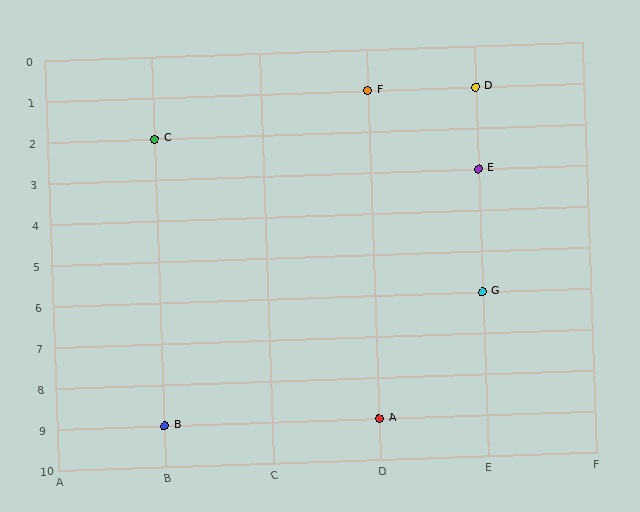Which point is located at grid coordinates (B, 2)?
Point C is at (B, 2).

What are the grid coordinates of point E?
Point E is at grid coordinates (E, 3).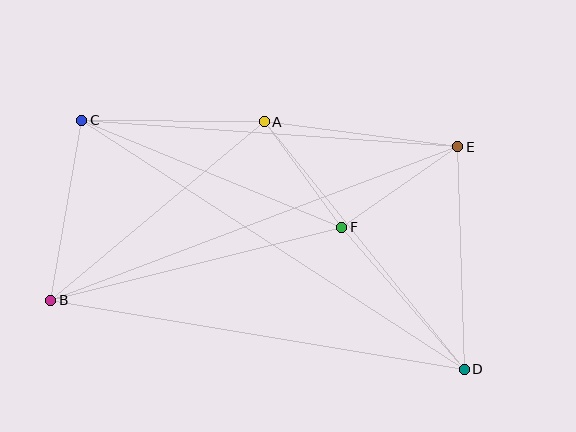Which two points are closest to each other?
Points A and F are closest to each other.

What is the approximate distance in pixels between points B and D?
The distance between B and D is approximately 419 pixels.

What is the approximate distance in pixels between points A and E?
The distance between A and E is approximately 195 pixels.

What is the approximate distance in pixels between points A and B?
The distance between A and B is approximately 278 pixels.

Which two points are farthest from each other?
Points C and D are farthest from each other.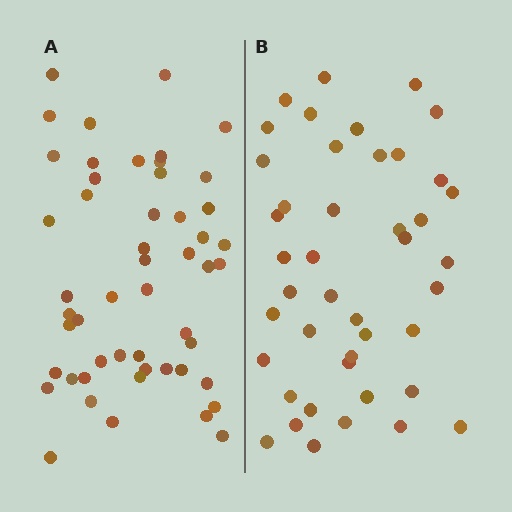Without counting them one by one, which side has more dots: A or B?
Region A (the left region) has more dots.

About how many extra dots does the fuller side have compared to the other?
Region A has roughly 8 or so more dots than region B.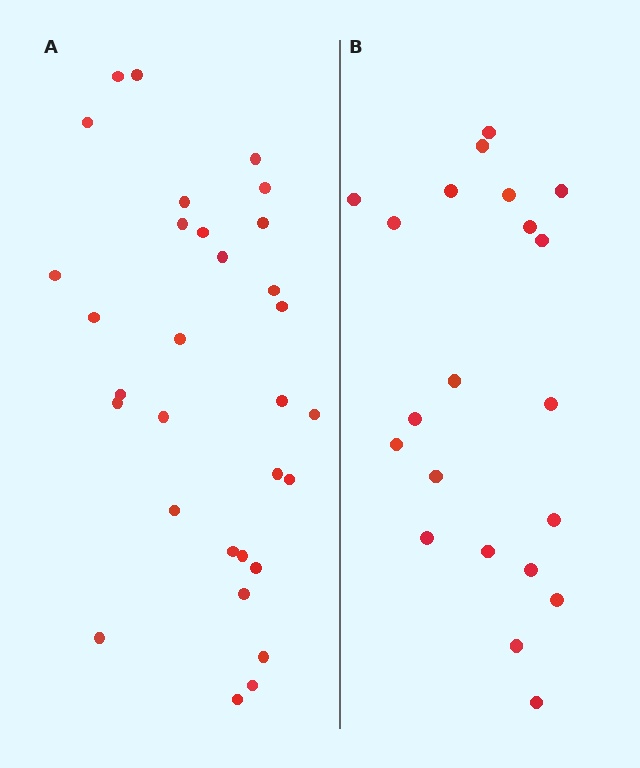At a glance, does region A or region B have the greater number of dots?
Region A (the left region) has more dots.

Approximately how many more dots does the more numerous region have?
Region A has roughly 10 or so more dots than region B.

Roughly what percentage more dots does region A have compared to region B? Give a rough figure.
About 50% more.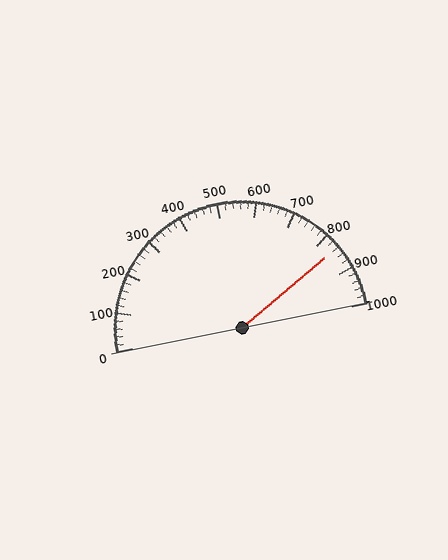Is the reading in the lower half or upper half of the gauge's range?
The reading is in the upper half of the range (0 to 1000).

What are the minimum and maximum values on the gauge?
The gauge ranges from 0 to 1000.